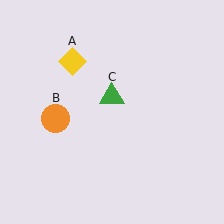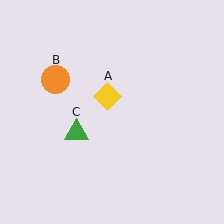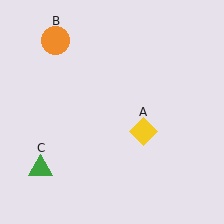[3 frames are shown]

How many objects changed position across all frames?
3 objects changed position: yellow diamond (object A), orange circle (object B), green triangle (object C).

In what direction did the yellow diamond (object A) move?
The yellow diamond (object A) moved down and to the right.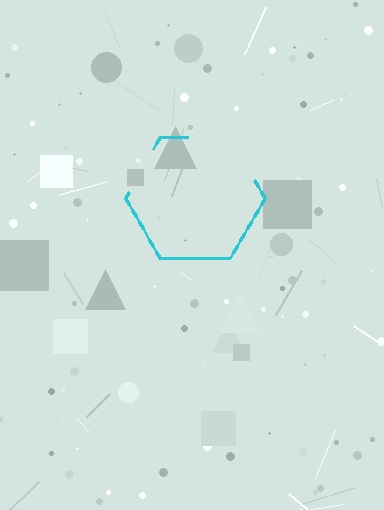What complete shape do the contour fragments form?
The contour fragments form a hexagon.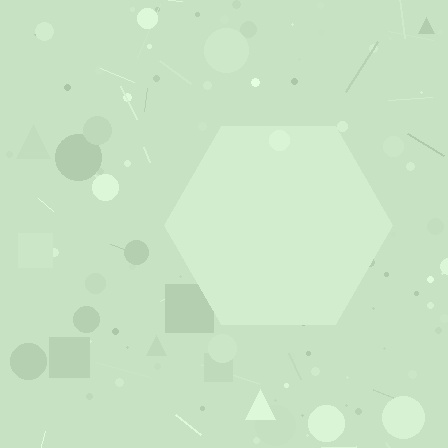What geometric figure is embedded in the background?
A hexagon is embedded in the background.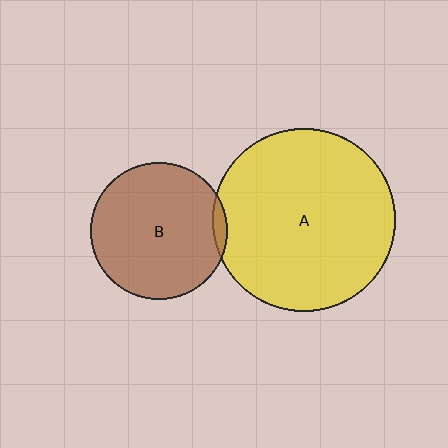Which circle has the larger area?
Circle A (yellow).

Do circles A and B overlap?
Yes.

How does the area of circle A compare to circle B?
Approximately 1.8 times.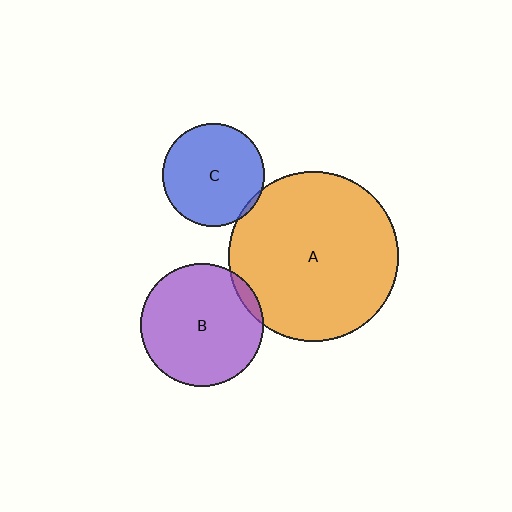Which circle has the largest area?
Circle A (orange).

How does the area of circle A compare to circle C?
Approximately 2.7 times.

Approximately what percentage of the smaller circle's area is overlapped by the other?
Approximately 5%.